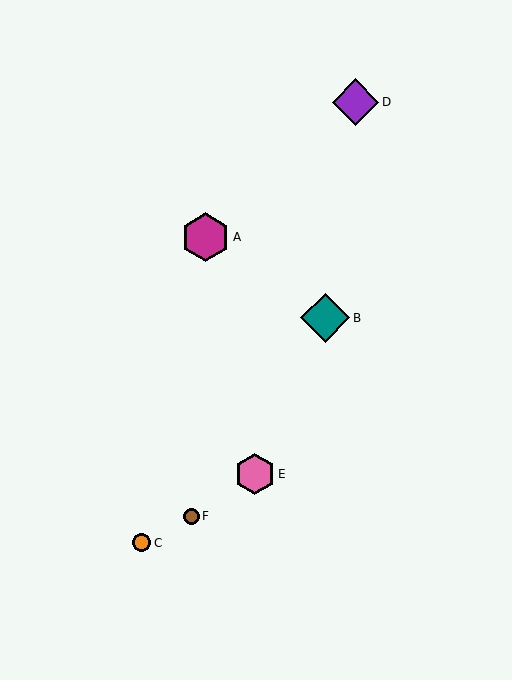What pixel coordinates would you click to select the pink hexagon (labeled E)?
Click at (255, 474) to select the pink hexagon E.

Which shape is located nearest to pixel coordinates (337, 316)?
The teal diamond (labeled B) at (325, 318) is nearest to that location.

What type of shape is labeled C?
Shape C is an orange circle.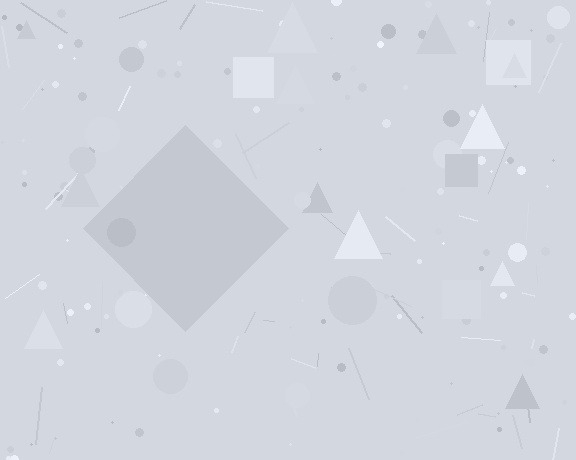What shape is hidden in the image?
A diamond is hidden in the image.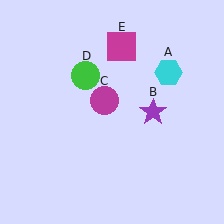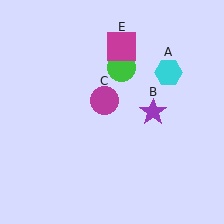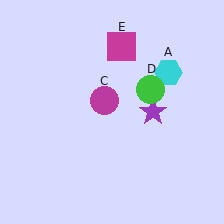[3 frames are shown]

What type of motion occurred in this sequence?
The green circle (object D) rotated clockwise around the center of the scene.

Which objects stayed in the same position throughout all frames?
Cyan hexagon (object A) and purple star (object B) and magenta circle (object C) and magenta square (object E) remained stationary.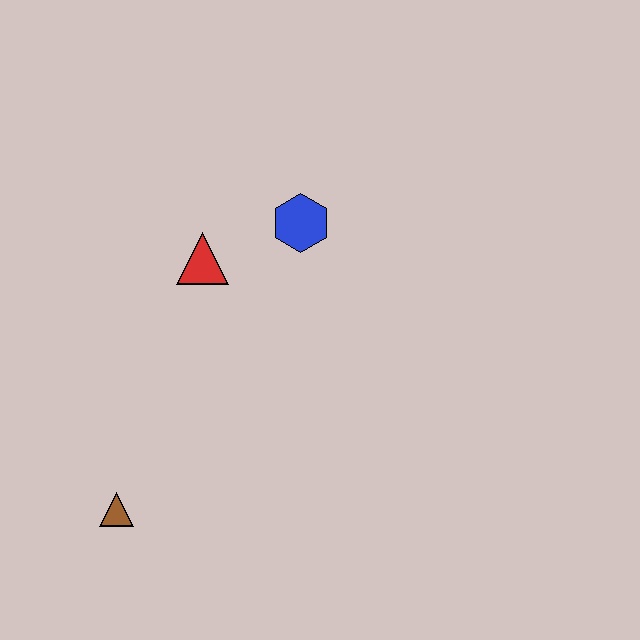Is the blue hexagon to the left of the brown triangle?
No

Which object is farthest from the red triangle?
The brown triangle is farthest from the red triangle.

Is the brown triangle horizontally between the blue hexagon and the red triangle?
No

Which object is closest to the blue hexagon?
The red triangle is closest to the blue hexagon.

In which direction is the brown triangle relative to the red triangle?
The brown triangle is below the red triangle.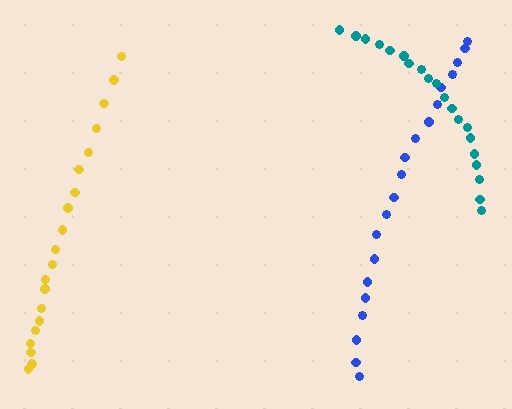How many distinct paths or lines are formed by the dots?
There are 3 distinct paths.